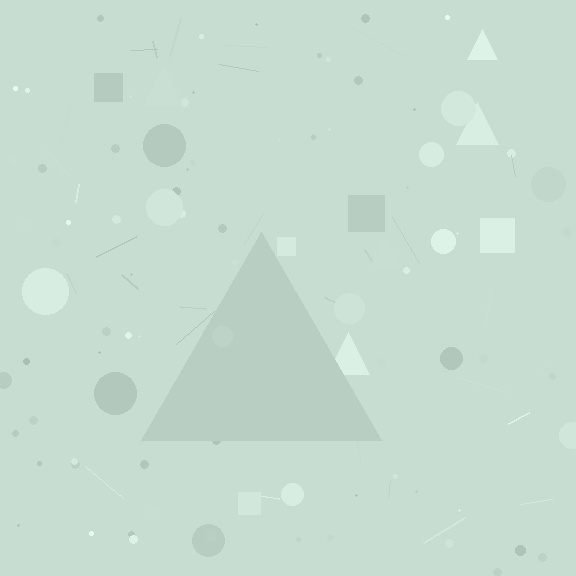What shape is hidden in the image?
A triangle is hidden in the image.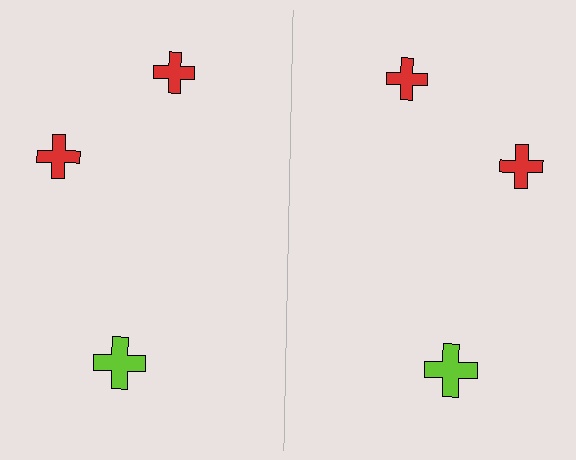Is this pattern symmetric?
Yes, this pattern has bilateral (reflection) symmetry.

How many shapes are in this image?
There are 6 shapes in this image.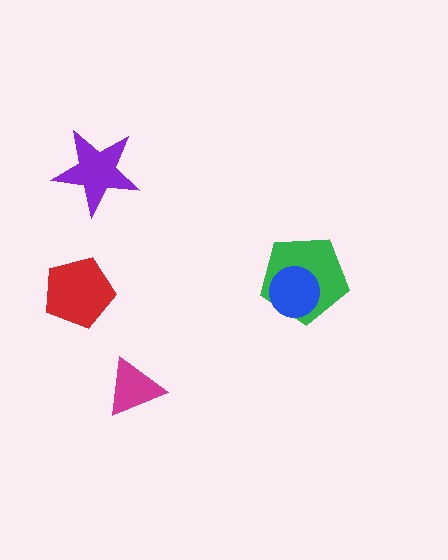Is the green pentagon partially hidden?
Yes, it is partially covered by another shape.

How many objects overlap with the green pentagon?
1 object overlaps with the green pentagon.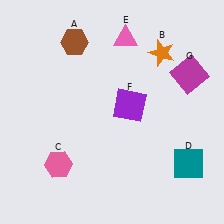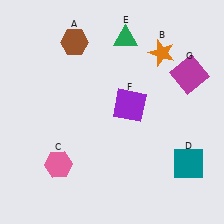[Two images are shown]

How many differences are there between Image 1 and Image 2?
There is 1 difference between the two images.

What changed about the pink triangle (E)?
In Image 1, E is pink. In Image 2, it changed to green.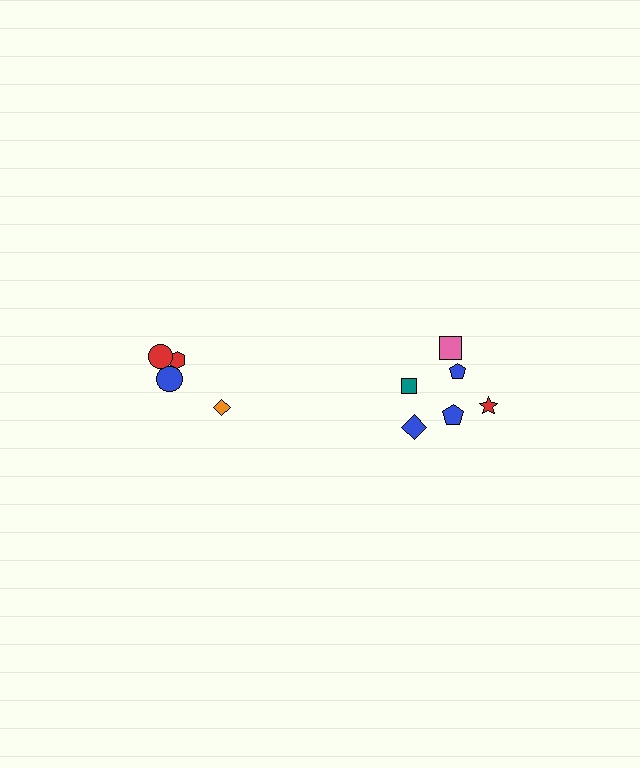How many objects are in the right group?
There are 6 objects.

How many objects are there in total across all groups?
There are 10 objects.